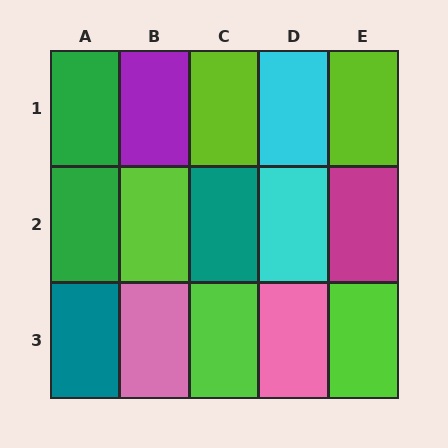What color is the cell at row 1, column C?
Lime.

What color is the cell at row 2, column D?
Cyan.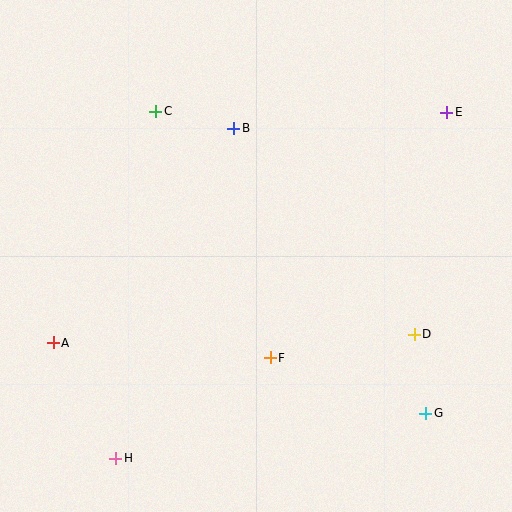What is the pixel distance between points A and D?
The distance between A and D is 361 pixels.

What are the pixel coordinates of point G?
Point G is at (426, 413).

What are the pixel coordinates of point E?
Point E is at (447, 112).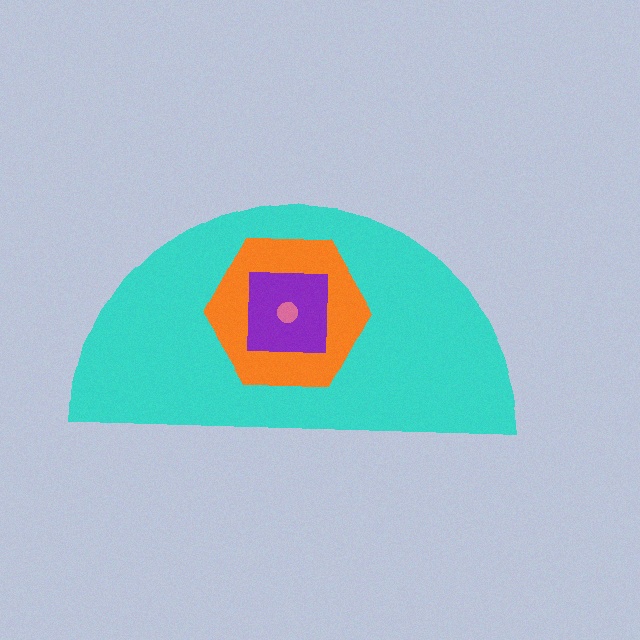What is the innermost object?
The pink circle.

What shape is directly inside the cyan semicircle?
The orange hexagon.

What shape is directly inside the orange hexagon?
The purple square.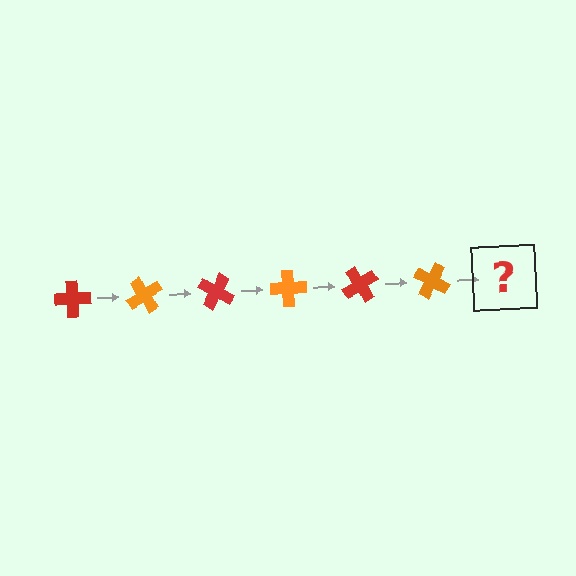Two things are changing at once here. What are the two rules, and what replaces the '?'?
The two rules are that it rotates 60 degrees each step and the color cycles through red and orange. The '?' should be a red cross, rotated 360 degrees from the start.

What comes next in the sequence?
The next element should be a red cross, rotated 360 degrees from the start.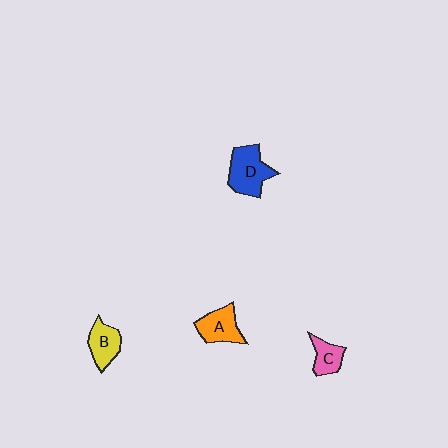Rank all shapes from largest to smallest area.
From largest to smallest: D (blue), A (orange), B (yellow), C (pink).